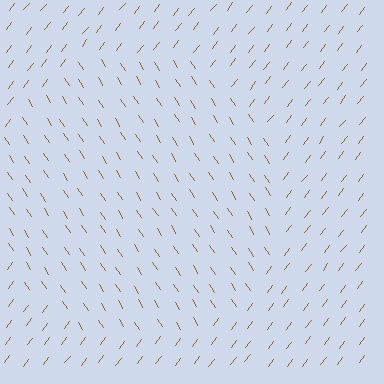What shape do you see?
I see a circle.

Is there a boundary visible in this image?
Yes, there is a texture boundary formed by a change in line orientation.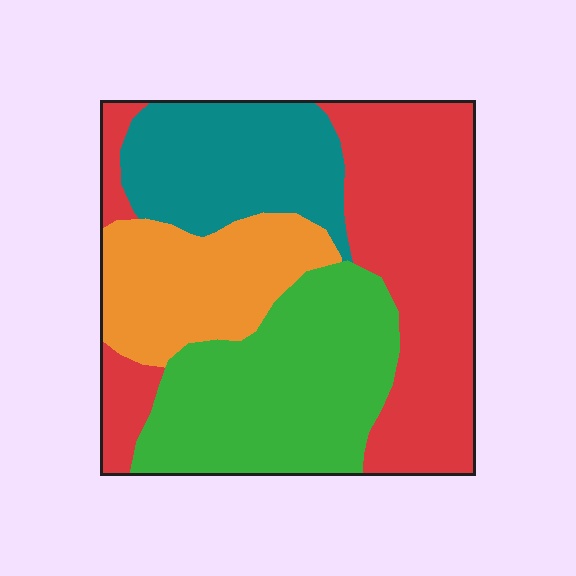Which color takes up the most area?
Red, at roughly 35%.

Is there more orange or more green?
Green.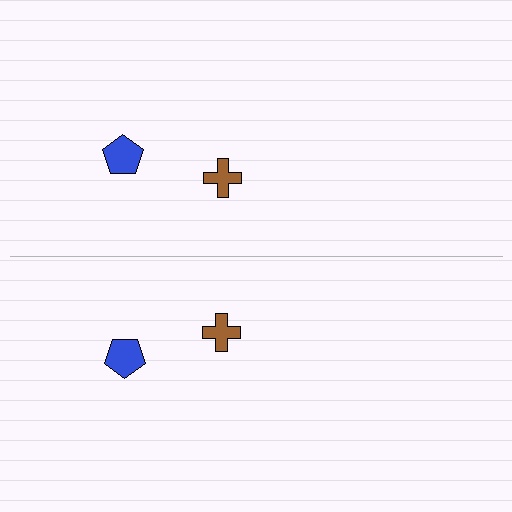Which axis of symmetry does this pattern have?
The pattern has a horizontal axis of symmetry running through the center of the image.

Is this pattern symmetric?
Yes, this pattern has bilateral (reflection) symmetry.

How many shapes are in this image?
There are 4 shapes in this image.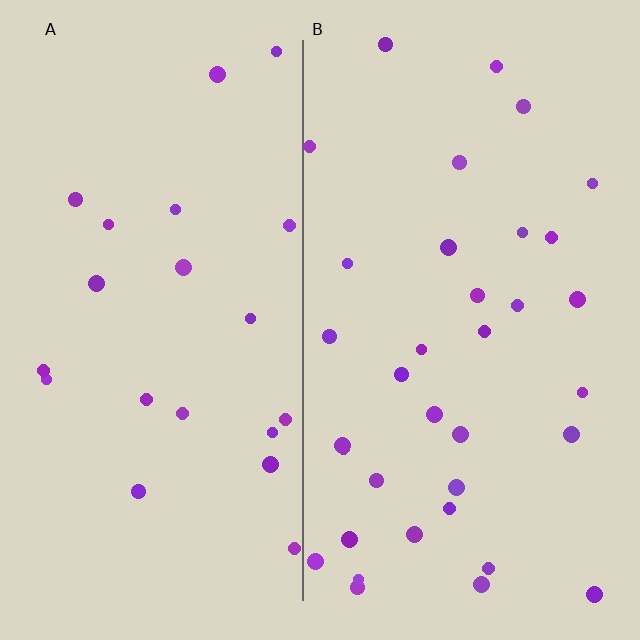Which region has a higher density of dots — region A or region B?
B (the right).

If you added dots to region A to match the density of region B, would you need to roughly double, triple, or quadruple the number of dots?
Approximately double.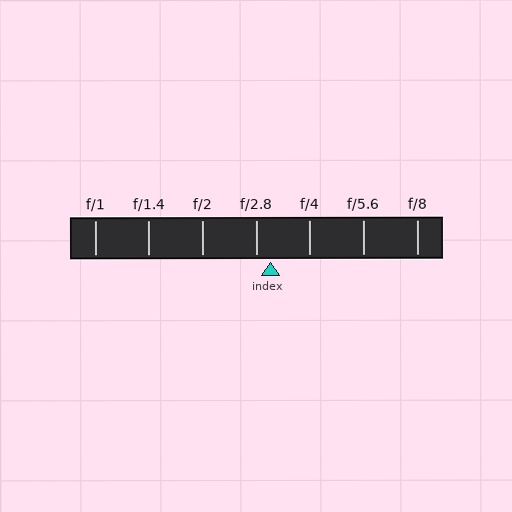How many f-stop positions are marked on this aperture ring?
There are 7 f-stop positions marked.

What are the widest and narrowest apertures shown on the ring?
The widest aperture shown is f/1 and the narrowest is f/8.